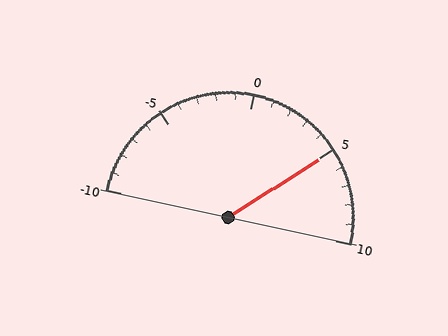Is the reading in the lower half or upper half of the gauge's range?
The reading is in the upper half of the range (-10 to 10).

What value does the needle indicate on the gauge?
The needle indicates approximately 5.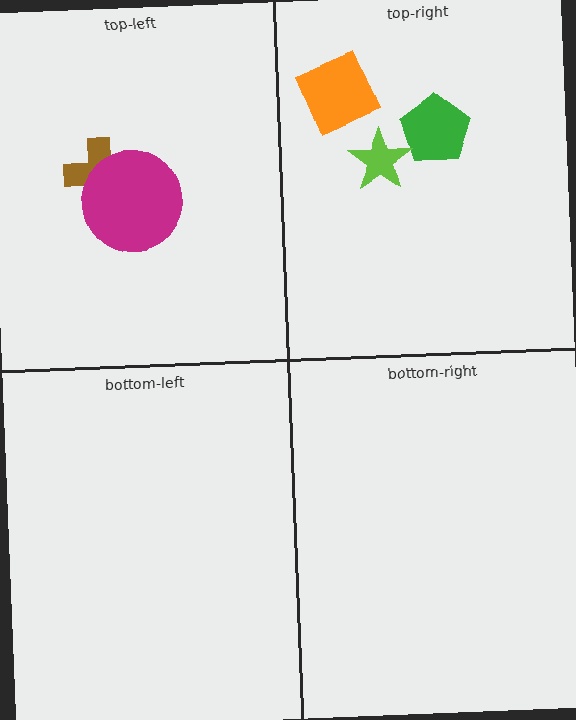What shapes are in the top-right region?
The green pentagon, the lime star, the orange diamond.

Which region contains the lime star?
The top-right region.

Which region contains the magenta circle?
The top-left region.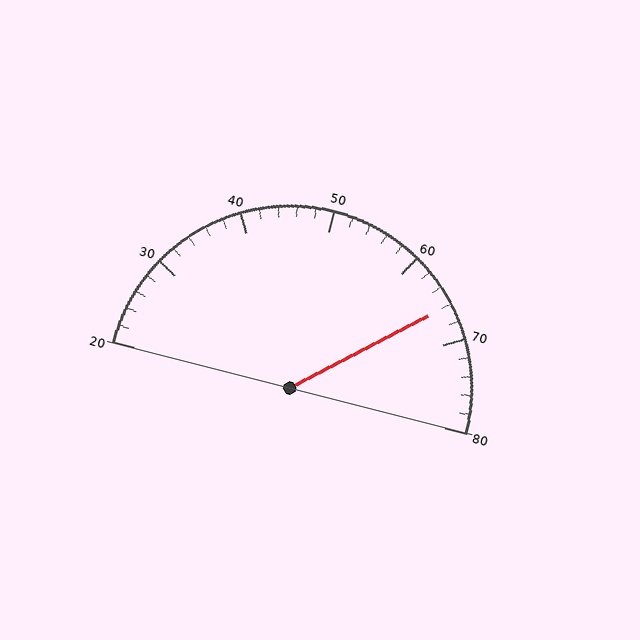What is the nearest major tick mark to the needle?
The nearest major tick mark is 70.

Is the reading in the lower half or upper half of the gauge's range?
The reading is in the upper half of the range (20 to 80).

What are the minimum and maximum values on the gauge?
The gauge ranges from 20 to 80.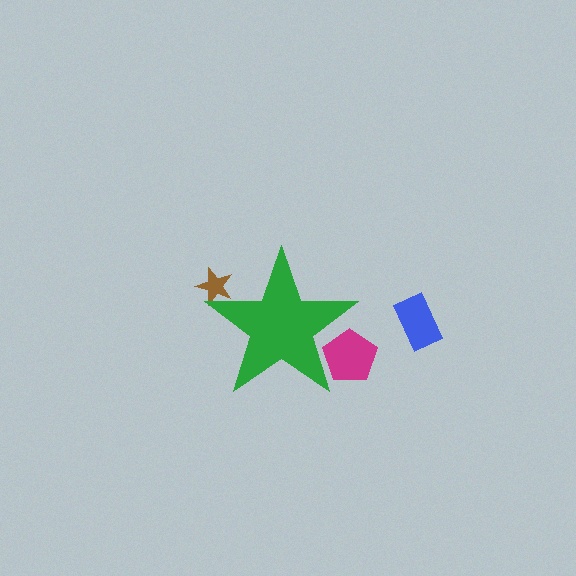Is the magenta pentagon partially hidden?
Yes, the magenta pentagon is partially hidden behind the green star.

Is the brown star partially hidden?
Yes, the brown star is partially hidden behind the green star.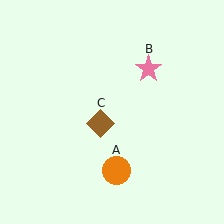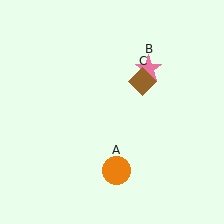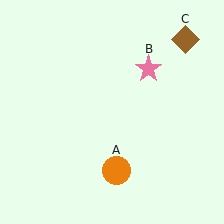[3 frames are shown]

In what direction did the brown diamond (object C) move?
The brown diamond (object C) moved up and to the right.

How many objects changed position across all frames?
1 object changed position: brown diamond (object C).